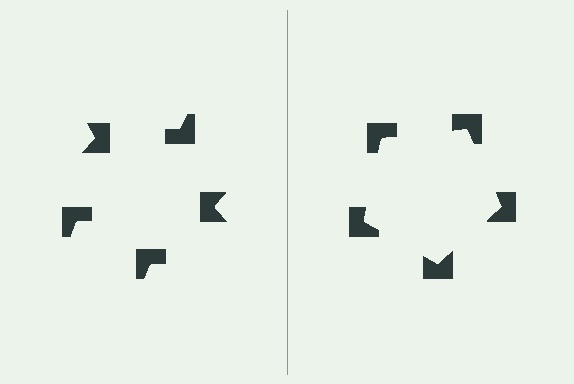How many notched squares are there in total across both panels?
10 — 5 on each side.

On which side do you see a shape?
An illusory pentagon appears on the right side. On the left side the wedge cuts are rotated, so no coherent shape forms.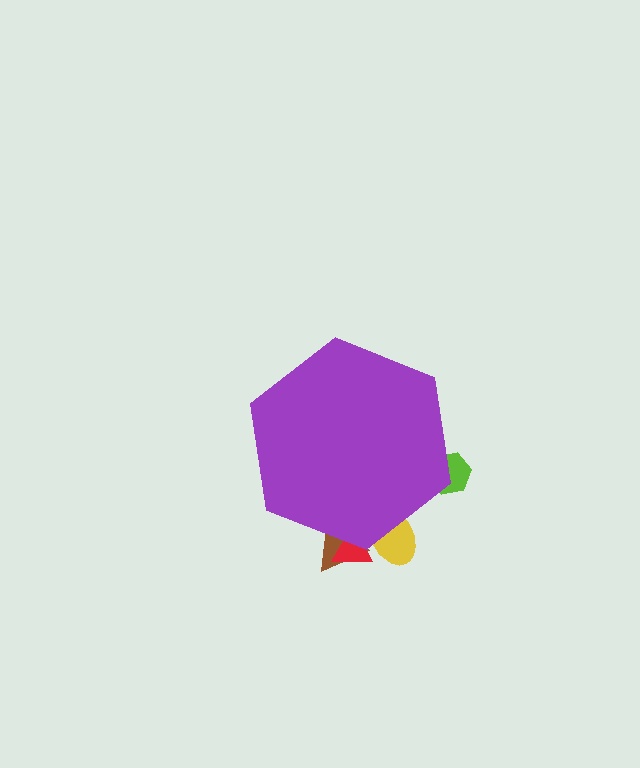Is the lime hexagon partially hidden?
Yes, the lime hexagon is partially hidden behind the purple hexagon.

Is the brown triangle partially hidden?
Yes, the brown triangle is partially hidden behind the purple hexagon.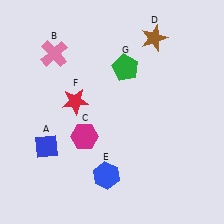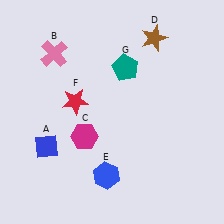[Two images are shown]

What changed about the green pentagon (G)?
In Image 1, G is green. In Image 2, it changed to teal.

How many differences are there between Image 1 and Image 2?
There is 1 difference between the two images.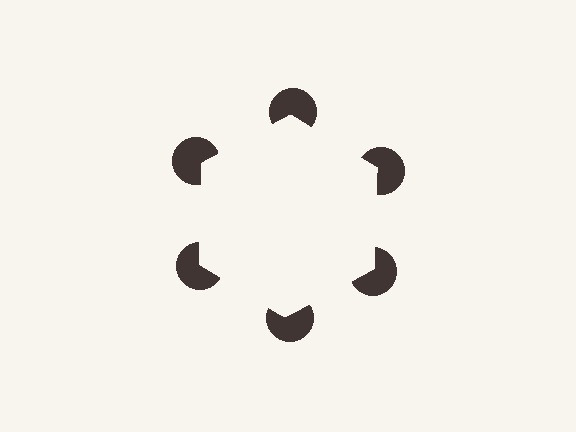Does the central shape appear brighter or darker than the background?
It typically appears slightly brighter than the background, even though no actual brightness change is drawn.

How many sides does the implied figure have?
6 sides.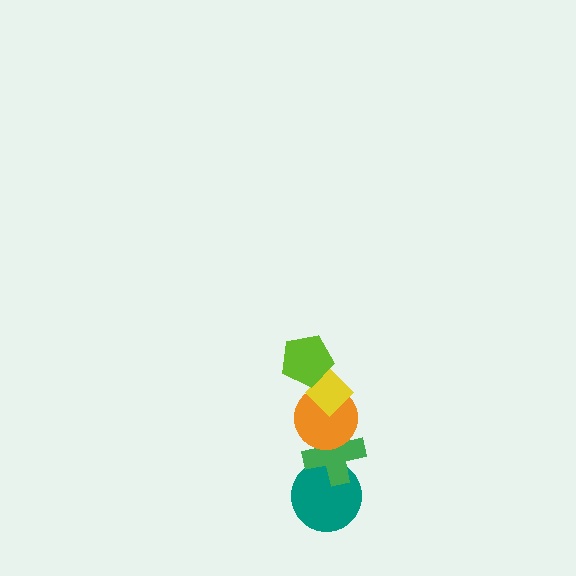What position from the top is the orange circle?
The orange circle is 3rd from the top.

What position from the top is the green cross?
The green cross is 4th from the top.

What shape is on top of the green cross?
The orange circle is on top of the green cross.